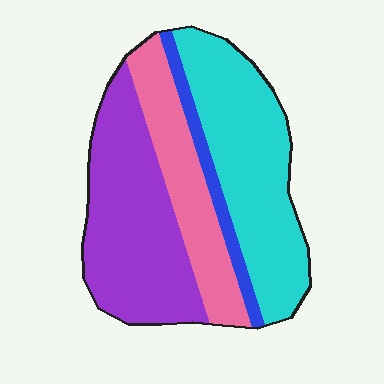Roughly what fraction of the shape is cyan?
Cyan covers roughly 35% of the shape.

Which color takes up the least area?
Blue, at roughly 5%.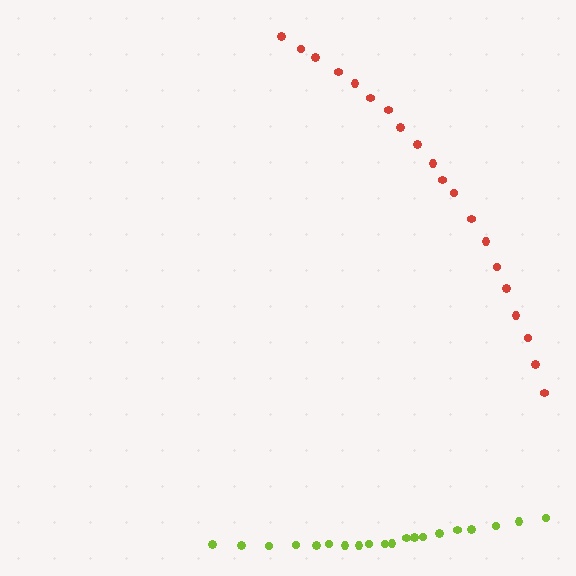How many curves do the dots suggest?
There are 2 distinct paths.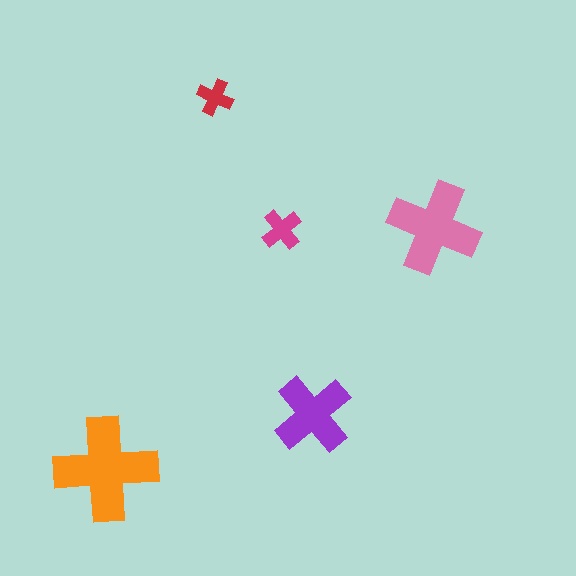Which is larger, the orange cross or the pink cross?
The orange one.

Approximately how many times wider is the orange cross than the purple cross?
About 1.5 times wider.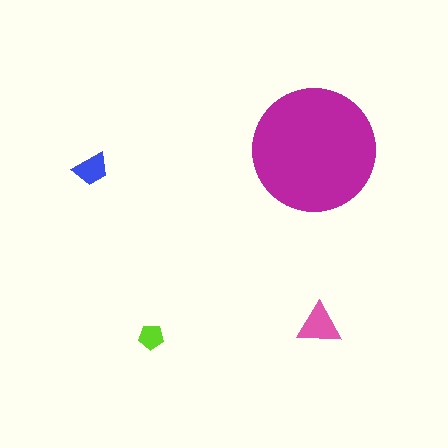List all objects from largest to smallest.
The magenta circle, the pink triangle, the blue trapezoid, the lime pentagon.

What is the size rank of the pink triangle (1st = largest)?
2nd.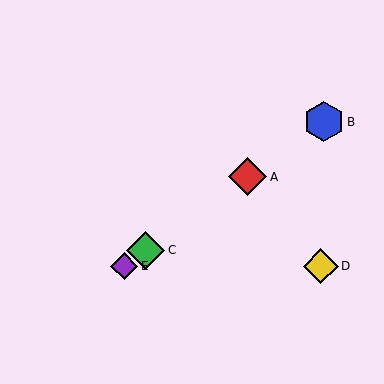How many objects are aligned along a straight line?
4 objects (A, B, C, E) are aligned along a straight line.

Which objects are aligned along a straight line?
Objects A, B, C, E are aligned along a straight line.